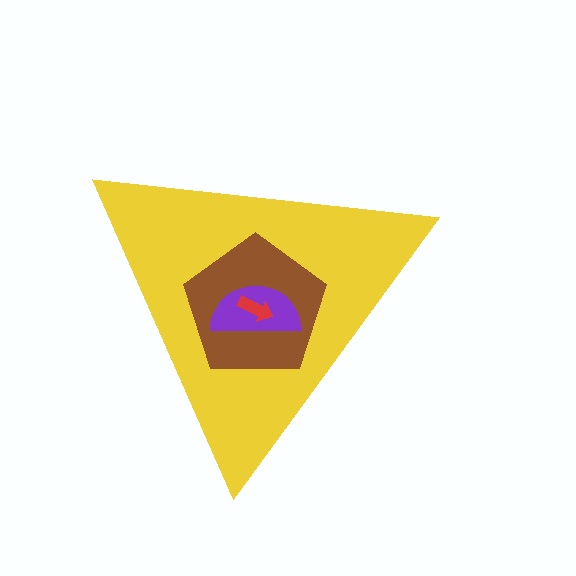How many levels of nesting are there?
4.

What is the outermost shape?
The yellow triangle.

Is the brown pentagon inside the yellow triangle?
Yes.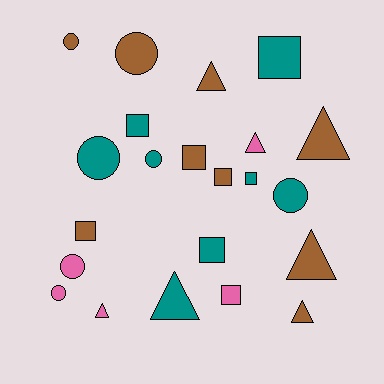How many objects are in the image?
There are 22 objects.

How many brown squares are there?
There are 3 brown squares.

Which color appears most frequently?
Brown, with 9 objects.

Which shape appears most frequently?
Square, with 8 objects.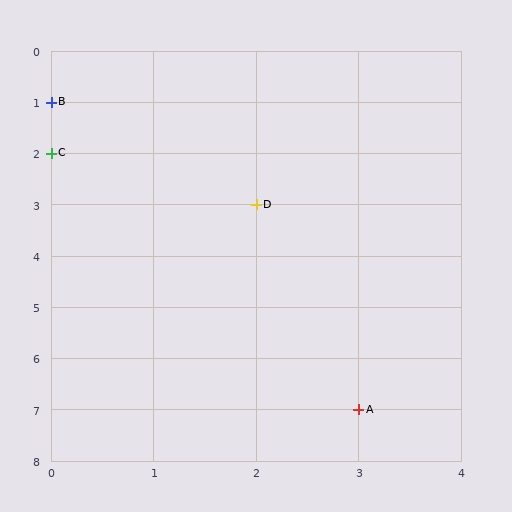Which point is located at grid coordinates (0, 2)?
Point C is at (0, 2).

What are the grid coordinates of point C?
Point C is at grid coordinates (0, 2).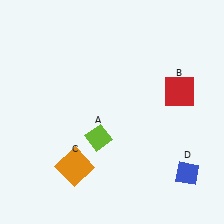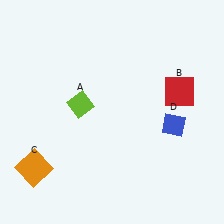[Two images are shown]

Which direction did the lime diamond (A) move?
The lime diamond (A) moved up.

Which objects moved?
The objects that moved are: the lime diamond (A), the orange square (C), the blue diamond (D).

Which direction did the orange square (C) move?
The orange square (C) moved left.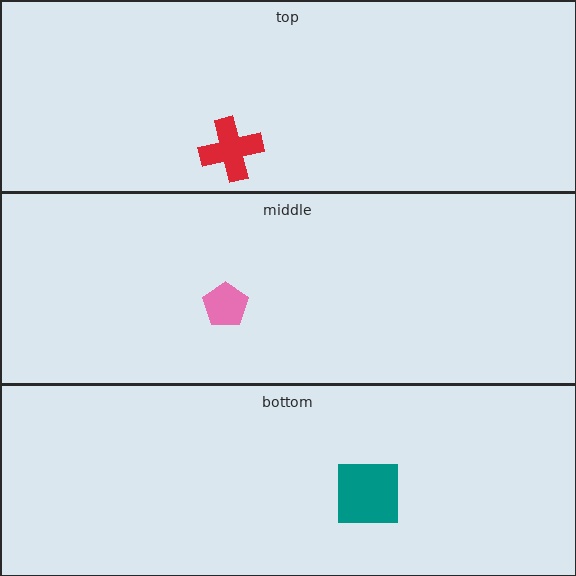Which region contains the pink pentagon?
The middle region.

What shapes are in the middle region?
The pink pentagon.